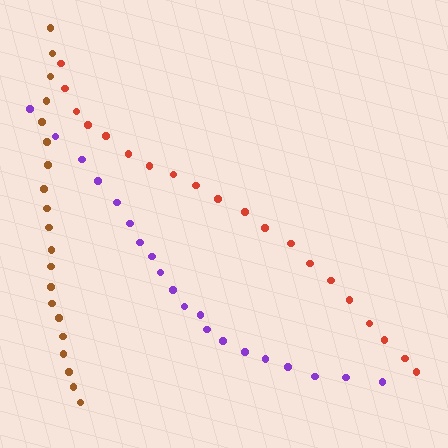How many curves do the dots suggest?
There are 3 distinct paths.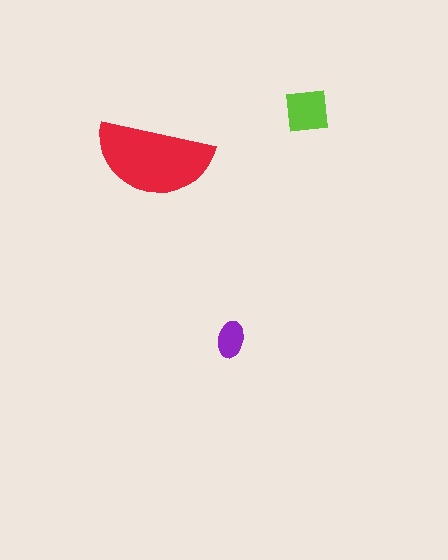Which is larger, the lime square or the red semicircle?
The red semicircle.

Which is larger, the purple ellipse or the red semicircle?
The red semicircle.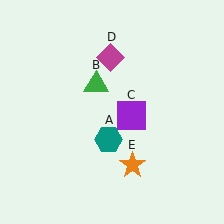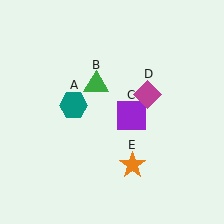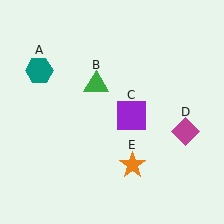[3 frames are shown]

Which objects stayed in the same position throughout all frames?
Green triangle (object B) and purple square (object C) and orange star (object E) remained stationary.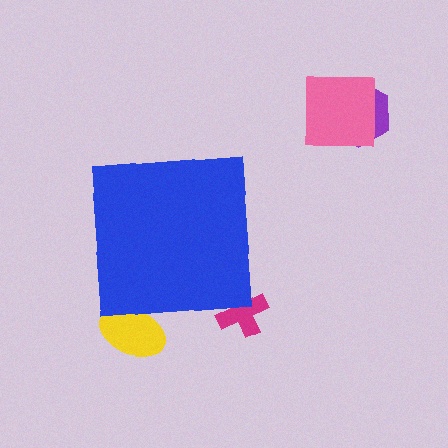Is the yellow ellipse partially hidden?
Yes, the yellow ellipse is partially hidden behind the blue square.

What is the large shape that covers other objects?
A blue square.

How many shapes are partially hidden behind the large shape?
2 shapes are partially hidden.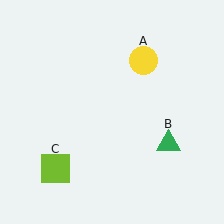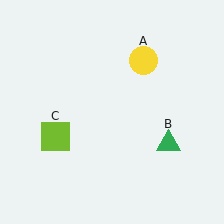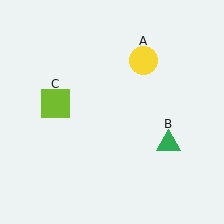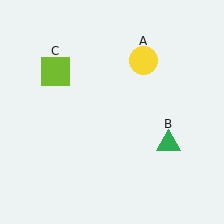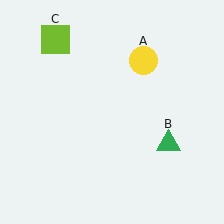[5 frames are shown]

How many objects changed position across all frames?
1 object changed position: lime square (object C).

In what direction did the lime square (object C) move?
The lime square (object C) moved up.